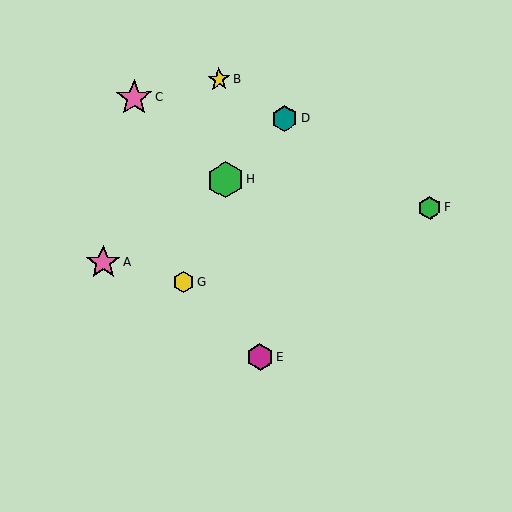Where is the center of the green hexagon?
The center of the green hexagon is at (430, 207).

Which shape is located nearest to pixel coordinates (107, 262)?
The pink star (labeled A) at (103, 262) is nearest to that location.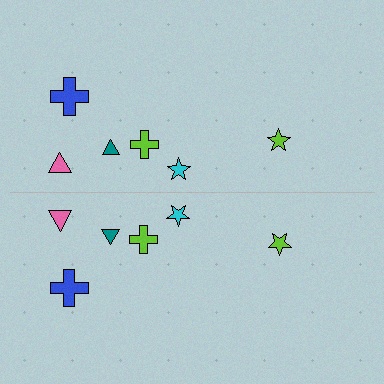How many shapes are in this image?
There are 12 shapes in this image.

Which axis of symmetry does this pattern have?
The pattern has a horizontal axis of symmetry running through the center of the image.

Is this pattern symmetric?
Yes, this pattern has bilateral (reflection) symmetry.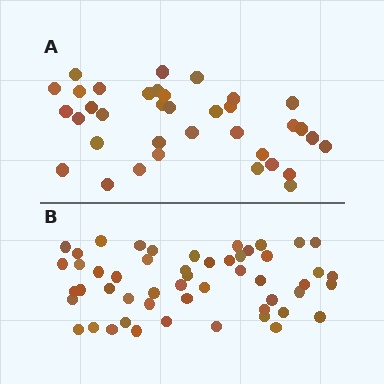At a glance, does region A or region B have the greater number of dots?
Region B (the bottom region) has more dots.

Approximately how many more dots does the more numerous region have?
Region B has approximately 15 more dots than region A.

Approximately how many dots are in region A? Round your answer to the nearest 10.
About 40 dots. (The exact count is 36, which rounds to 40.)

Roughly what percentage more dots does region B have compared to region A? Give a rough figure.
About 45% more.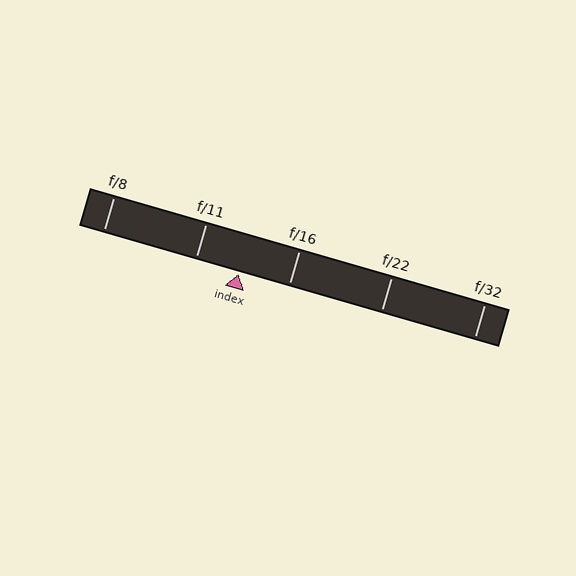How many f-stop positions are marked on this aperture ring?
There are 5 f-stop positions marked.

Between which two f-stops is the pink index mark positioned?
The index mark is between f/11 and f/16.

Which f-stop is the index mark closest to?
The index mark is closest to f/11.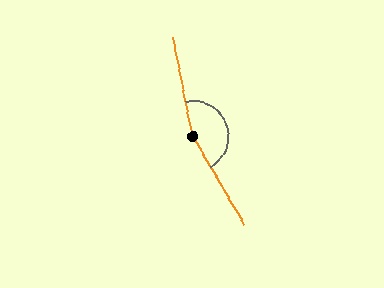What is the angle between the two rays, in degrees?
Approximately 160 degrees.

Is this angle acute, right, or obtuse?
It is obtuse.